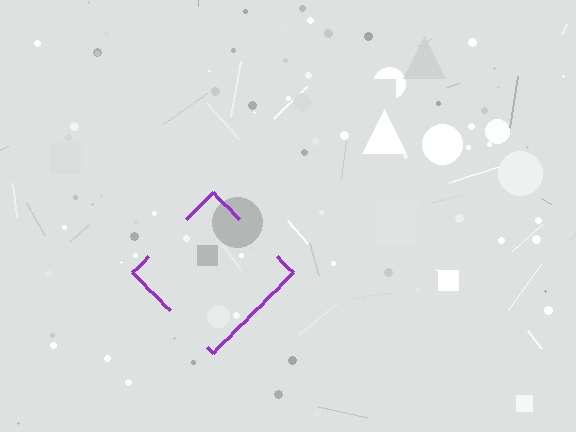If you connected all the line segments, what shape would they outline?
They would outline a diamond.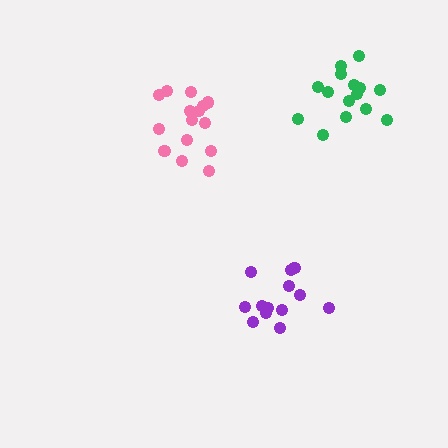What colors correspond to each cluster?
The clusters are colored: purple, green, pink.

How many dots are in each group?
Group 1: 13 dots, Group 2: 15 dots, Group 3: 16 dots (44 total).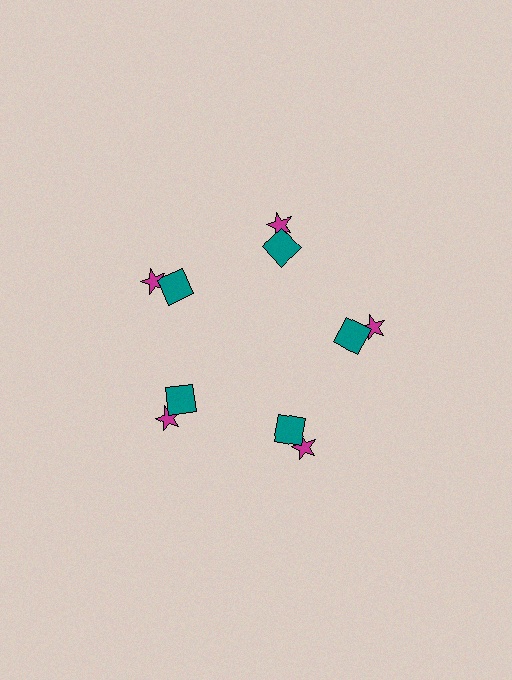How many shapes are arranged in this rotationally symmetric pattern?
There are 10 shapes, arranged in 5 groups of 2.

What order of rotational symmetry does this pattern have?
This pattern has 5-fold rotational symmetry.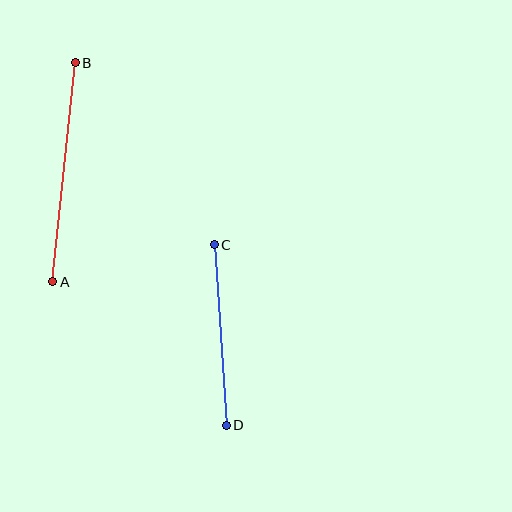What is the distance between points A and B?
The distance is approximately 220 pixels.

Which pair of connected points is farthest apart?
Points A and B are farthest apart.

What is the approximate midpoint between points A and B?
The midpoint is at approximately (64, 172) pixels.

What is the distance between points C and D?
The distance is approximately 181 pixels.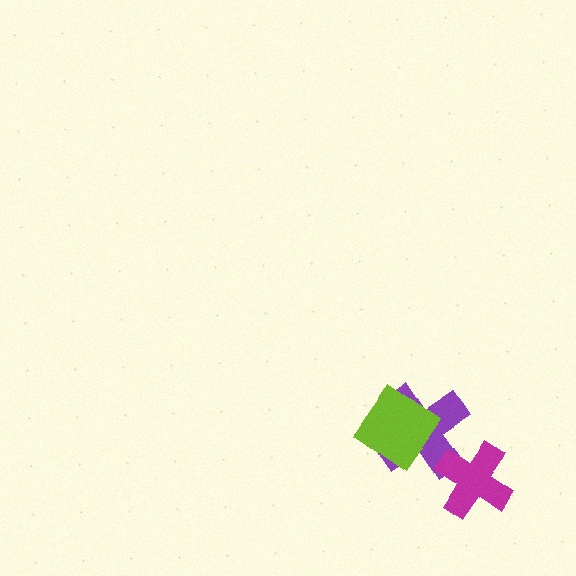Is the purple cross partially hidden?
Yes, it is partially covered by another shape.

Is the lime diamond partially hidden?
No, no other shape covers it.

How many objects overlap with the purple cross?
2 objects overlap with the purple cross.